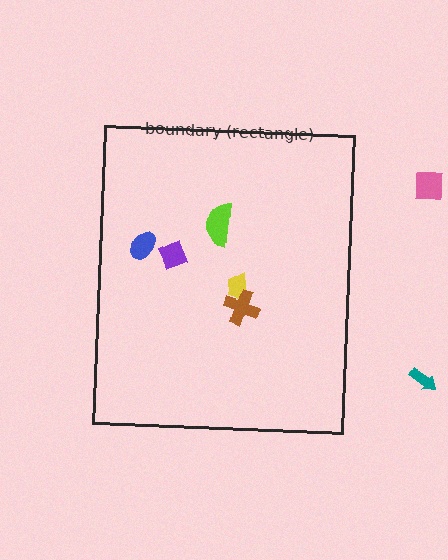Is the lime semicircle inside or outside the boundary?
Inside.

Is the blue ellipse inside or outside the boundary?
Inside.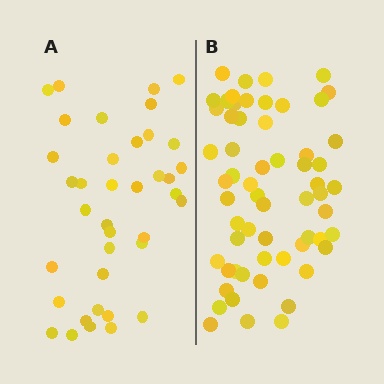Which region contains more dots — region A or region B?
Region B (the right region) has more dots.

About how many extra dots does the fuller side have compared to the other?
Region B has approximately 20 more dots than region A.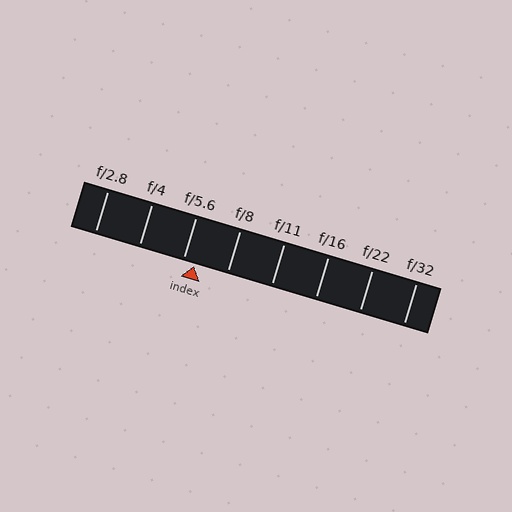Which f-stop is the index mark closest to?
The index mark is closest to f/5.6.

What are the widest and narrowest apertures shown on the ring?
The widest aperture shown is f/2.8 and the narrowest is f/32.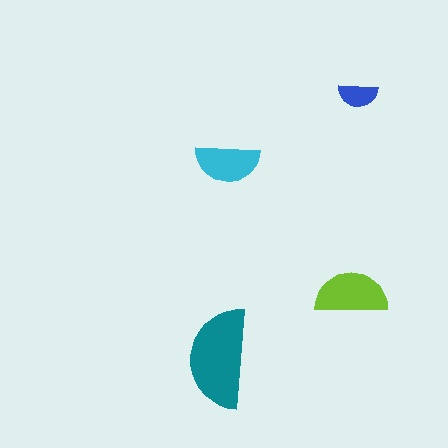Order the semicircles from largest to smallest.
the teal one, the lime one, the cyan one, the blue one.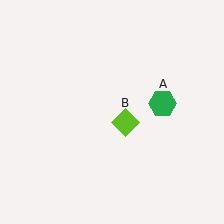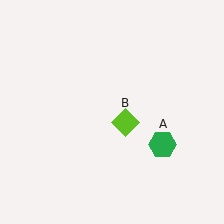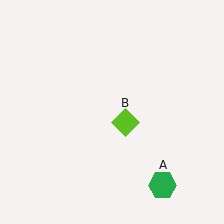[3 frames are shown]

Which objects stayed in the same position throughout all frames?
Lime diamond (object B) remained stationary.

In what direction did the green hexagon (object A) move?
The green hexagon (object A) moved down.